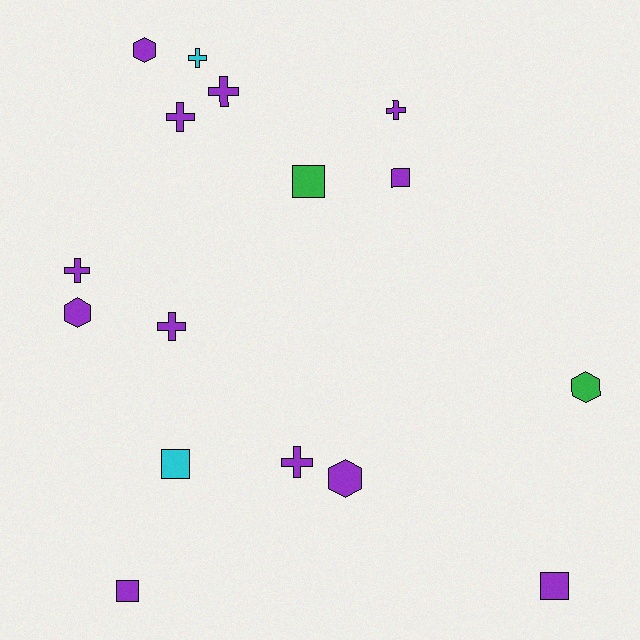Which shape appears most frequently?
Cross, with 7 objects.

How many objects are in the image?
There are 16 objects.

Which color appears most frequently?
Purple, with 12 objects.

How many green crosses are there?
There are no green crosses.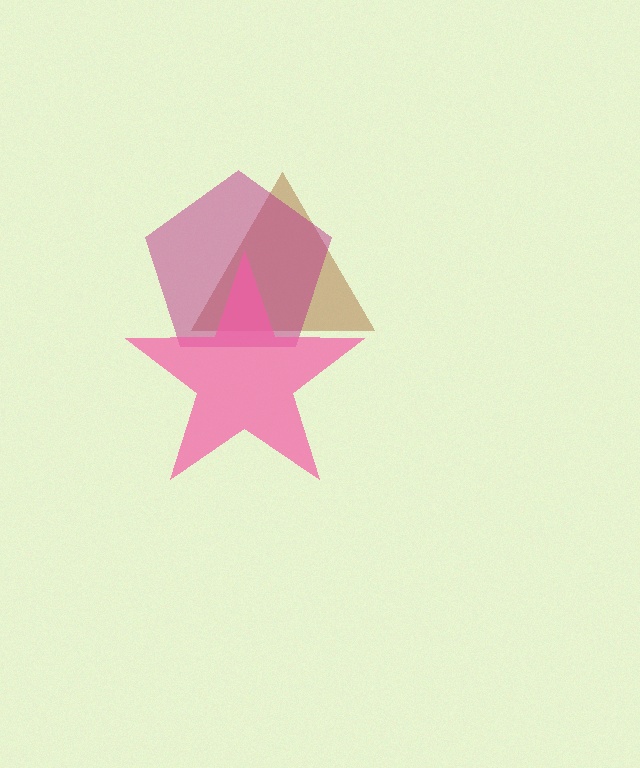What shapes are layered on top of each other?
The layered shapes are: a brown triangle, a magenta pentagon, a pink star.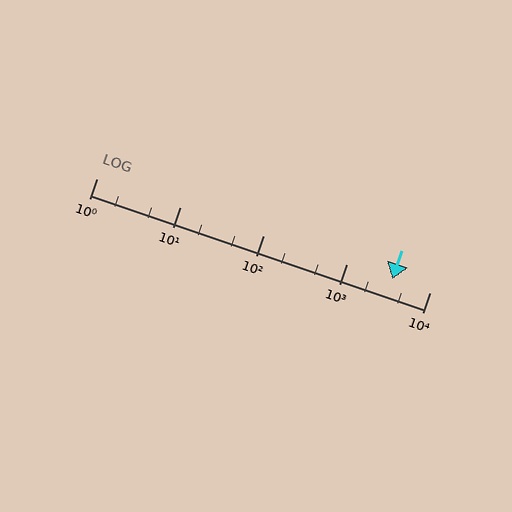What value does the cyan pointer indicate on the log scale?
The pointer indicates approximately 3600.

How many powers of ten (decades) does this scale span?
The scale spans 4 decades, from 1 to 10000.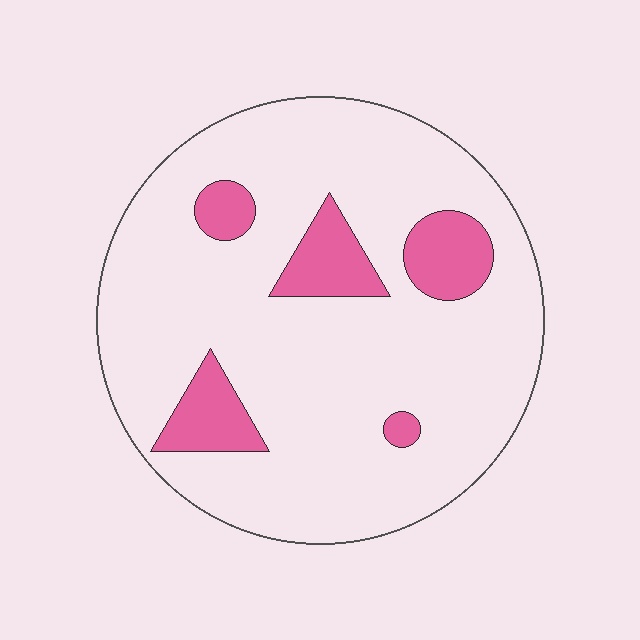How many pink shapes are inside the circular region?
5.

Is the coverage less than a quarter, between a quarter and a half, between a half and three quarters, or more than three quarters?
Less than a quarter.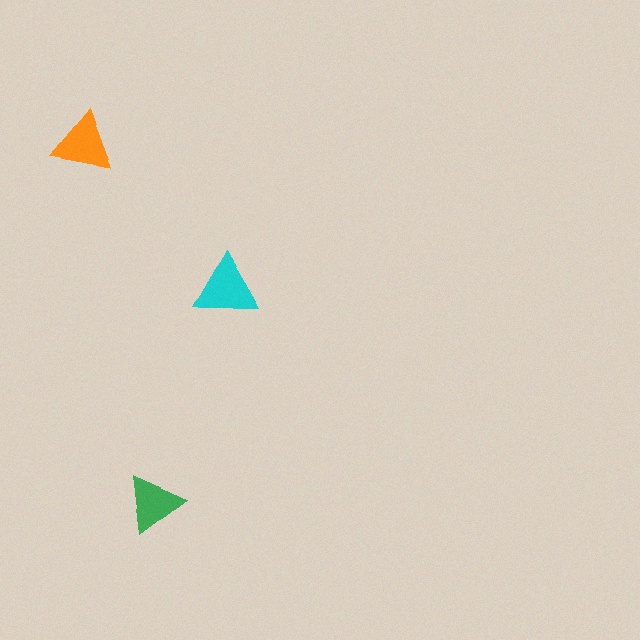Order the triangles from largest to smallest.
the cyan one, the orange one, the green one.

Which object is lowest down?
The green triangle is bottommost.